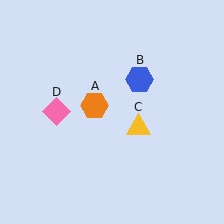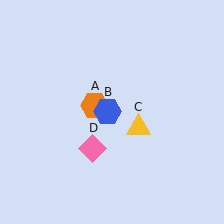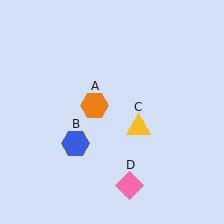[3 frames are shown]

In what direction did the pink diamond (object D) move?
The pink diamond (object D) moved down and to the right.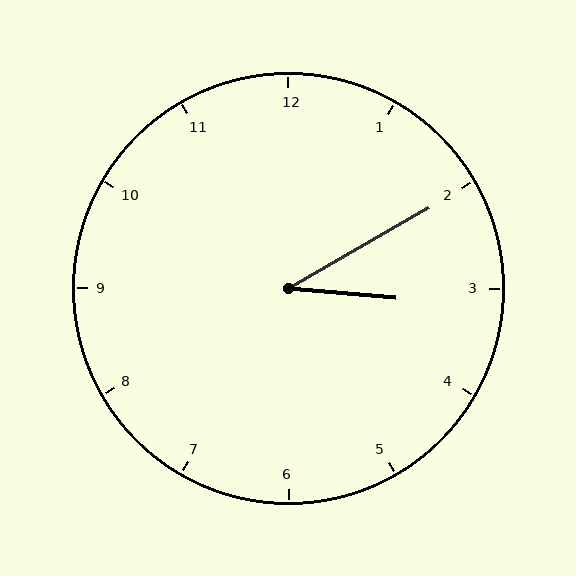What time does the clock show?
3:10.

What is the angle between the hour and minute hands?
Approximately 35 degrees.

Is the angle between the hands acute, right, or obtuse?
It is acute.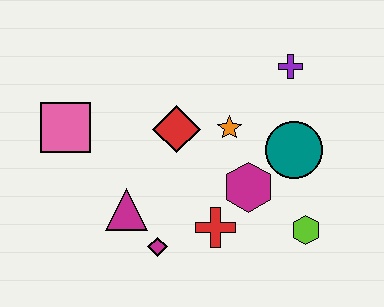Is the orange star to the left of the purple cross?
Yes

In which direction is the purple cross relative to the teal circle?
The purple cross is above the teal circle.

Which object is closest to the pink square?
The magenta triangle is closest to the pink square.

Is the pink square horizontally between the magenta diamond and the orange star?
No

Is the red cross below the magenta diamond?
No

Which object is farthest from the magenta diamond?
The purple cross is farthest from the magenta diamond.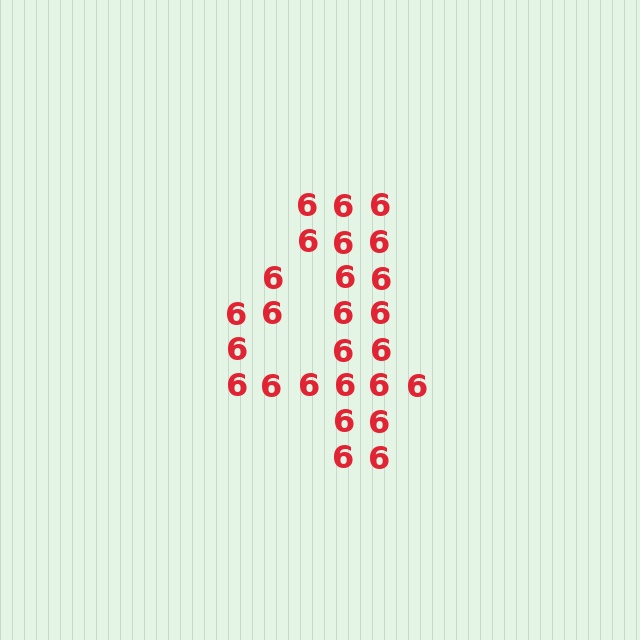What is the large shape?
The large shape is the digit 4.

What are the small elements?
The small elements are digit 6's.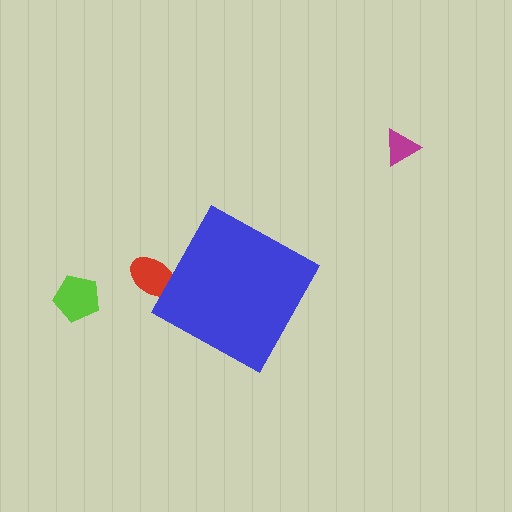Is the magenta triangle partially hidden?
No, the magenta triangle is fully visible.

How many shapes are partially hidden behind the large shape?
1 shape is partially hidden.